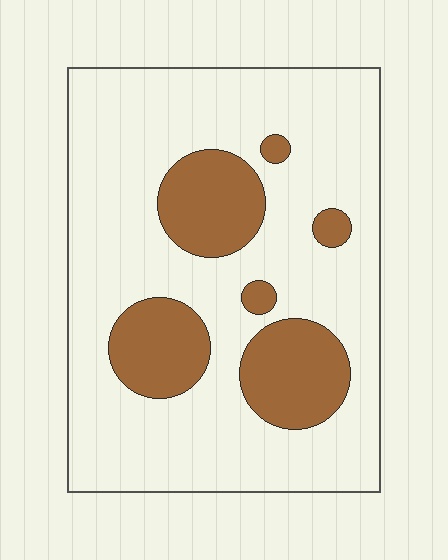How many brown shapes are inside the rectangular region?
6.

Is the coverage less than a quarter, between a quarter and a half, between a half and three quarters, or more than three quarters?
Less than a quarter.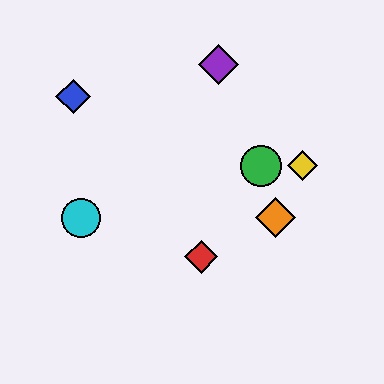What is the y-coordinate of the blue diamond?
The blue diamond is at y≈97.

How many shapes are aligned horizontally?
2 shapes (the green circle, the yellow diamond) are aligned horizontally.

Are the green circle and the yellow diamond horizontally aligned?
Yes, both are at y≈166.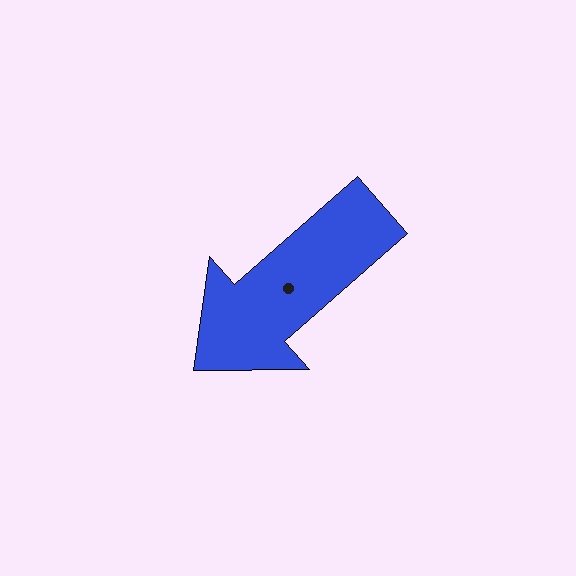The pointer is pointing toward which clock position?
Roughly 8 o'clock.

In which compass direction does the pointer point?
Southwest.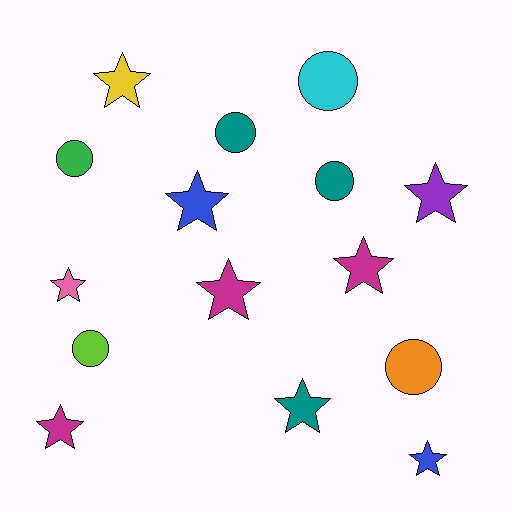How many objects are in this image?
There are 15 objects.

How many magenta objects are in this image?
There are 3 magenta objects.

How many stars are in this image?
There are 9 stars.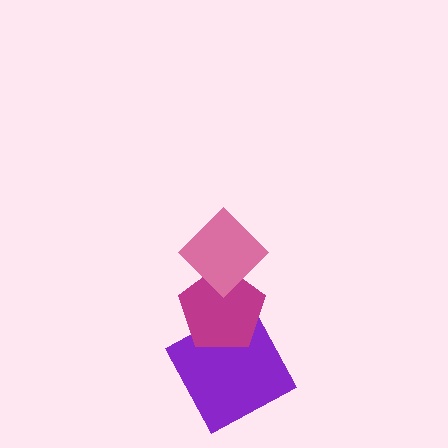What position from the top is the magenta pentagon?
The magenta pentagon is 2nd from the top.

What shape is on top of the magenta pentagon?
The pink diamond is on top of the magenta pentagon.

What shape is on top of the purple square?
The magenta pentagon is on top of the purple square.